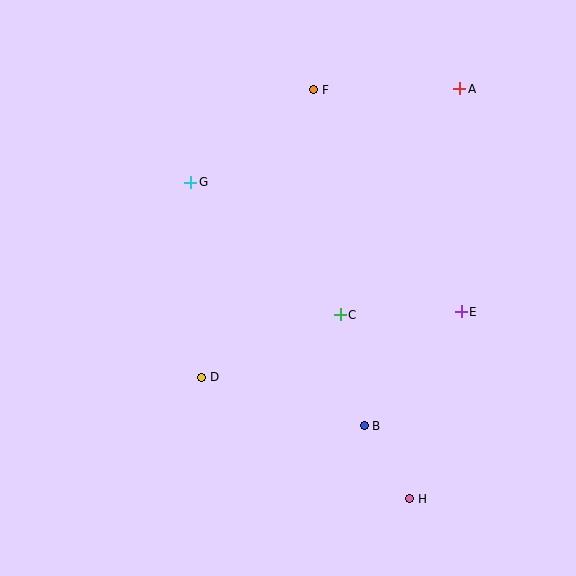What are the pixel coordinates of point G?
Point G is at (191, 182).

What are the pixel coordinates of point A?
Point A is at (460, 89).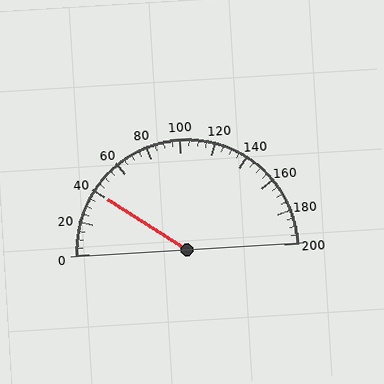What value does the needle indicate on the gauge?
The needle indicates approximately 40.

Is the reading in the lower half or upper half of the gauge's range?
The reading is in the lower half of the range (0 to 200).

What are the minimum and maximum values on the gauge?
The gauge ranges from 0 to 200.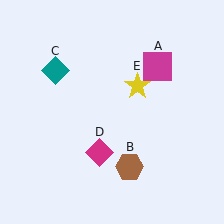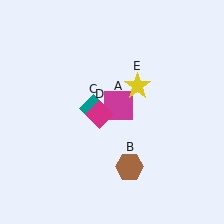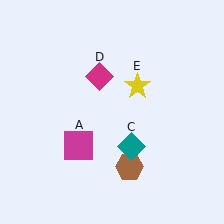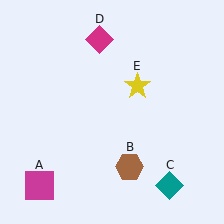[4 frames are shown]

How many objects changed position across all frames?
3 objects changed position: magenta square (object A), teal diamond (object C), magenta diamond (object D).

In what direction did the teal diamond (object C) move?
The teal diamond (object C) moved down and to the right.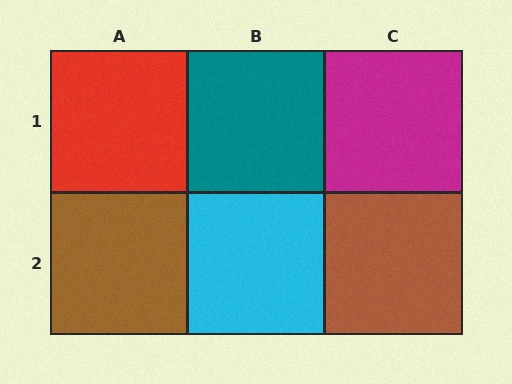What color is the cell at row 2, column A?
Brown.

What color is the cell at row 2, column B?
Cyan.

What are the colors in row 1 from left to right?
Red, teal, magenta.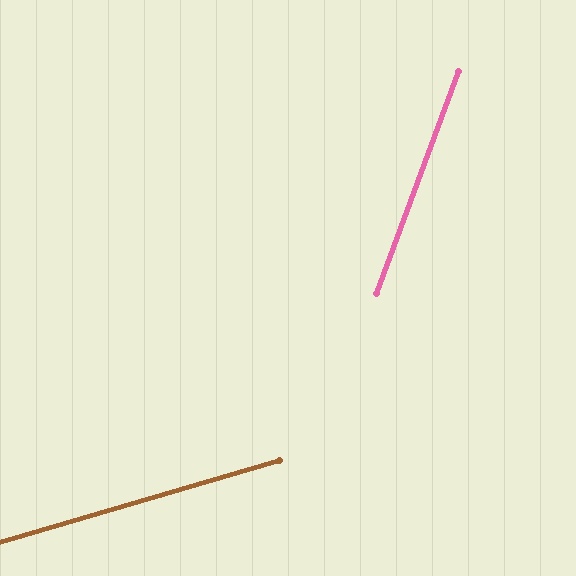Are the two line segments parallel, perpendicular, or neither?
Neither parallel nor perpendicular — they differ by about 54°.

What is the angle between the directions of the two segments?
Approximately 54 degrees.